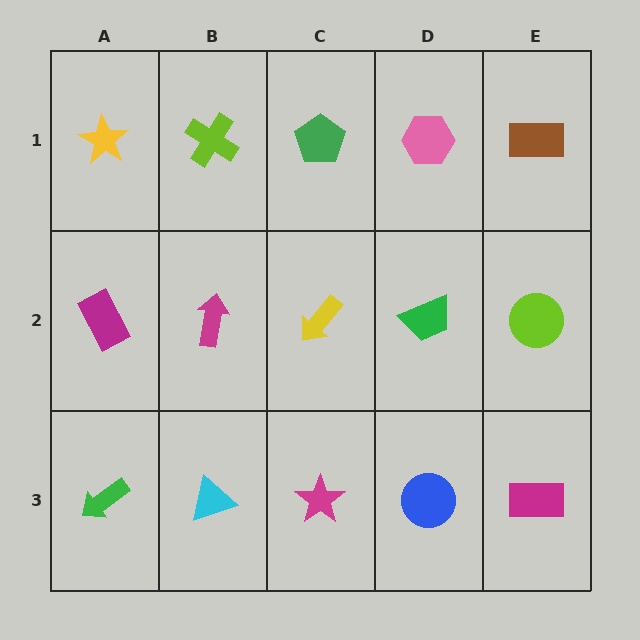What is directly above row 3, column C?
A yellow arrow.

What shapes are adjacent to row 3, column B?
A magenta arrow (row 2, column B), a green arrow (row 3, column A), a magenta star (row 3, column C).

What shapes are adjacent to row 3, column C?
A yellow arrow (row 2, column C), a cyan triangle (row 3, column B), a blue circle (row 3, column D).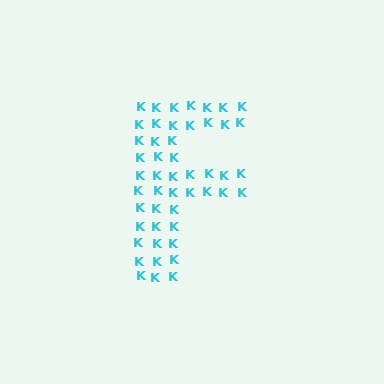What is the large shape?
The large shape is the letter F.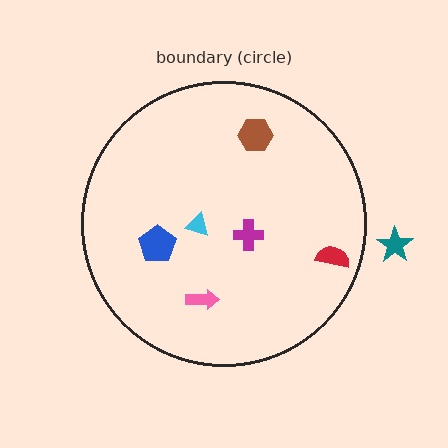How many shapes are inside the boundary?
6 inside, 1 outside.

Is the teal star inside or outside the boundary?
Outside.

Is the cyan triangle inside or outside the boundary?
Inside.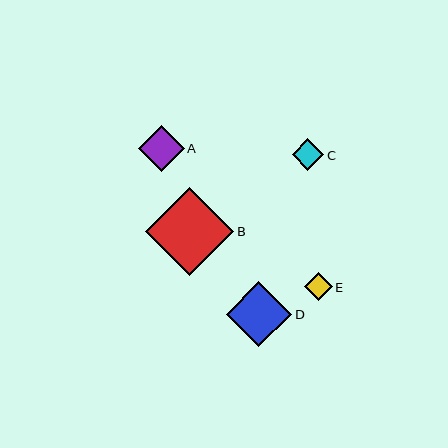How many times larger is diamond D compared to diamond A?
Diamond D is approximately 1.4 times the size of diamond A.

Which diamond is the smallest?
Diamond E is the smallest with a size of approximately 28 pixels.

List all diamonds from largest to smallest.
From largest to smallest: B, D, A, C, E.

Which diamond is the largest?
Diamond B is the largest with a size of approximately 89 pixels.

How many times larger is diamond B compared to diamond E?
Diamond B is approximately 3.2 times the size of diamond E.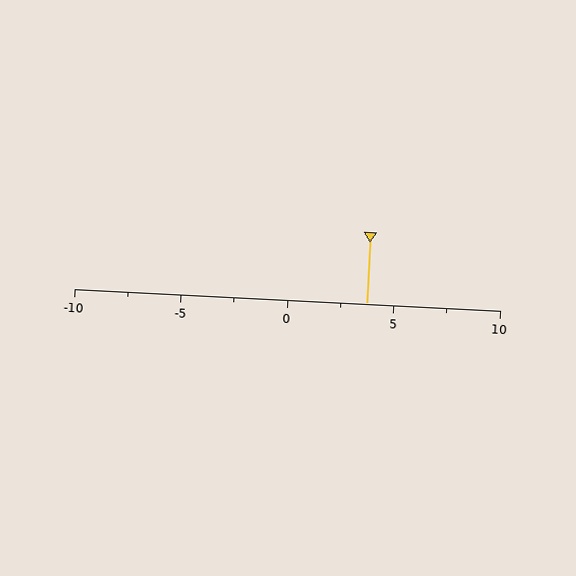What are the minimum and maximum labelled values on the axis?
The axis runs from -10 to 10.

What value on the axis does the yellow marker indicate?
The marker indicates approximately 3.8.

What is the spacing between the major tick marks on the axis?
The major ticks are spaced 5 apart.